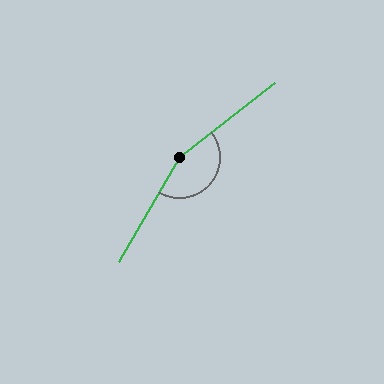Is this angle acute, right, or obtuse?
It is obtuse.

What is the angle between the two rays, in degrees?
Approximately 158 degrees.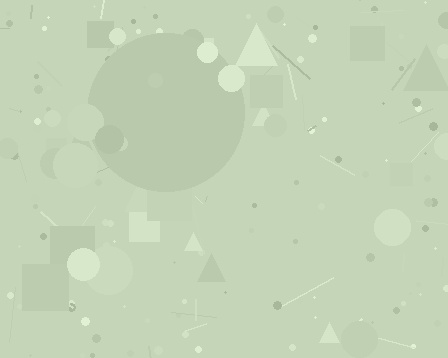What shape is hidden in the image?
A circle is hidden in the image.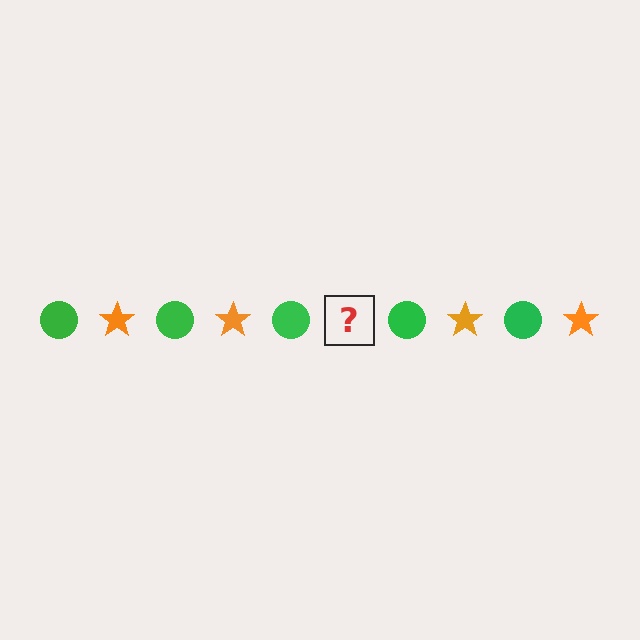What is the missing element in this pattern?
The missing element is an orange star.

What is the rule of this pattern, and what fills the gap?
The rule is that the pattern alternates between green circle and orange star. The gap should be filled with an orange star.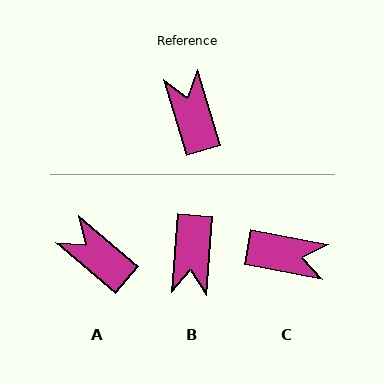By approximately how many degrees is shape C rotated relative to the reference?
Approximately 117 degrees clockwise.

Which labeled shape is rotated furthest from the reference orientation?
B, about 159 degrees away.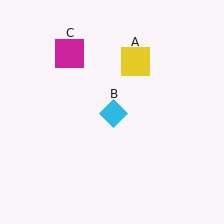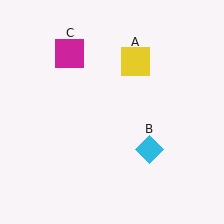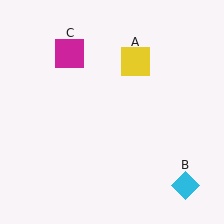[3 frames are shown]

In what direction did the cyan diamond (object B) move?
The cyan diamond (object B) moved down and to the right.